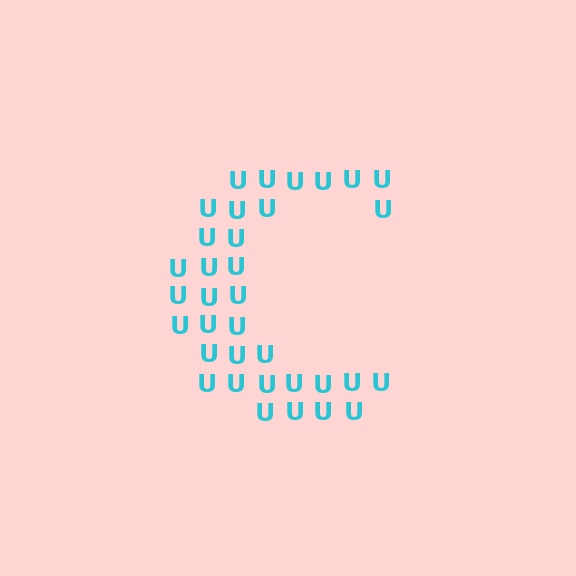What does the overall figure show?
The overall figure shows the letter C.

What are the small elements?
The small elements are letter U's.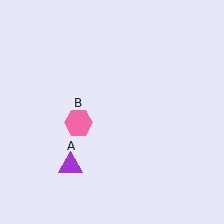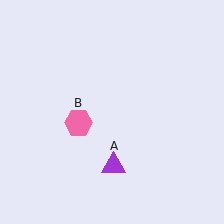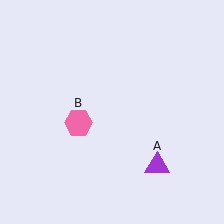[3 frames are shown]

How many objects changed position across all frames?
1 object changed position: purple triangle (object A).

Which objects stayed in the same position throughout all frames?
Pink hexagon (object B) remained stationary.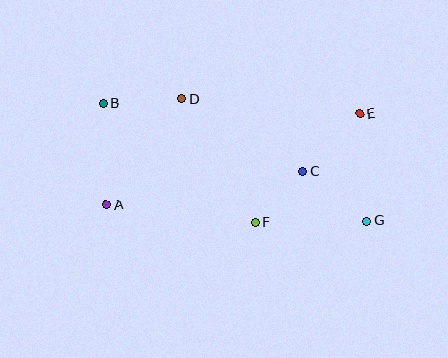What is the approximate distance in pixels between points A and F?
The distance between A and F is approximately 150 pixels.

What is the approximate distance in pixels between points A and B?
The distance between A and B is approximately 101 pixels.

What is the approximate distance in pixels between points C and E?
The distance between C and E is approximately 81 pixels.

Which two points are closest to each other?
Points C and F are closest to each other.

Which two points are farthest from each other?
Points B and G are farthest from each other.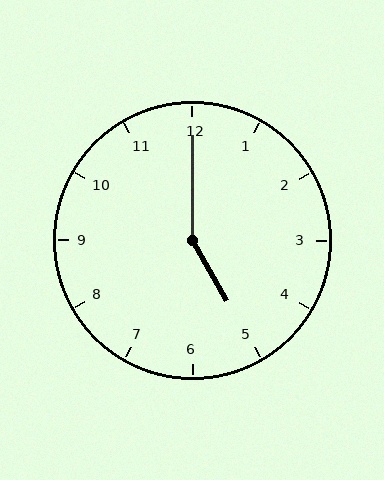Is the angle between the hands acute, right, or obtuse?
It is obtuse.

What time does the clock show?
5:00.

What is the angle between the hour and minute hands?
Approximately 150 degrees.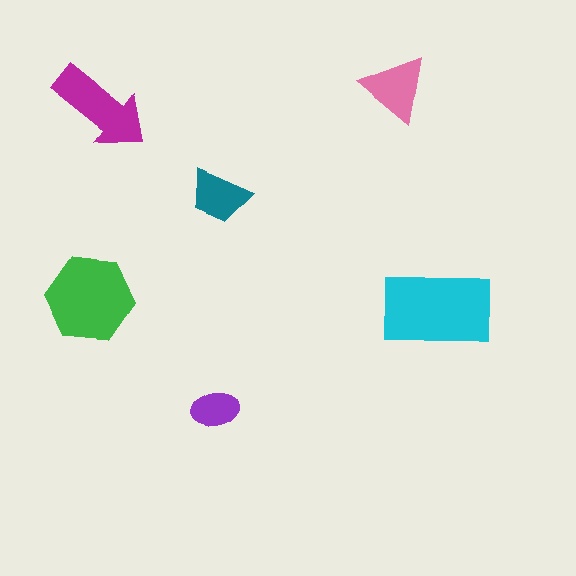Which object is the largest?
The cyan rectangle.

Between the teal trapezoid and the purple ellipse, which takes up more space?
The teal trapezoid.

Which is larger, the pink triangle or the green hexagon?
The green hexagon.